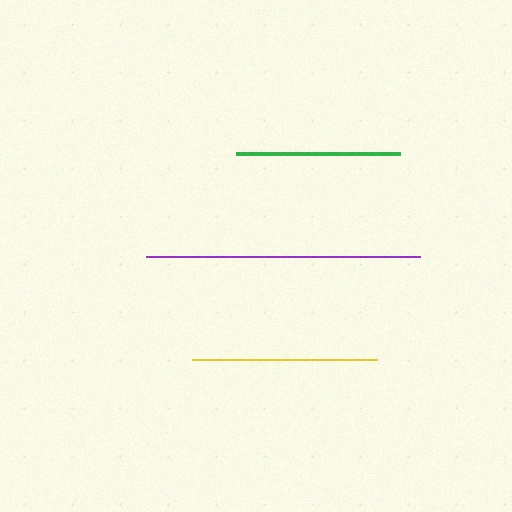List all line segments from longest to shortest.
From longest to shortest: purple, yellow, green.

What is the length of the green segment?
The green segment is approximately 164 pixels long.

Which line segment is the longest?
The purple line is the longest at approximately 275 pixels.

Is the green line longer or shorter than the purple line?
The purple line is longer than the green line.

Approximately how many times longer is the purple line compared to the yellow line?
The purple line is approximately 1.5 times the length of the yellow line.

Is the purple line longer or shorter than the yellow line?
The purple line is longer than the yellow line.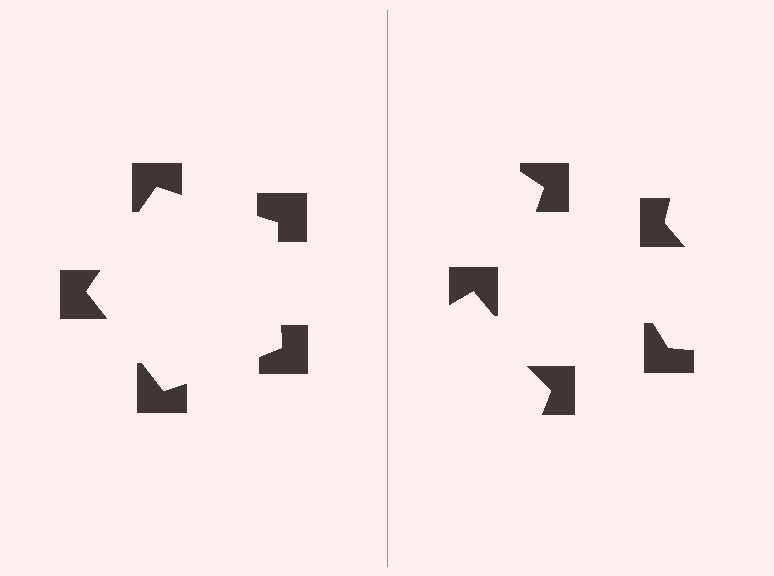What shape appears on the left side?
An illusory pentagon.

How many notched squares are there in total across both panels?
10 — 5 on each side.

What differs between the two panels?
The notched squares are positioned identically on both sides; only the wedge orientations differ. On the left they align to a pentagon; on the right they are misaligned.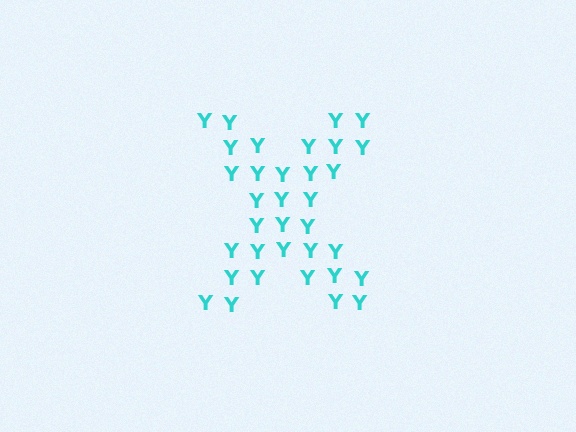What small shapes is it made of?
It is made of small letter Y's.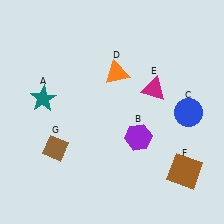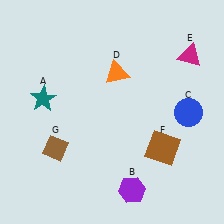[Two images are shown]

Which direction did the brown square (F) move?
The brown square (F) moved up.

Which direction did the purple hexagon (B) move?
The purple hexagon (B) moved down.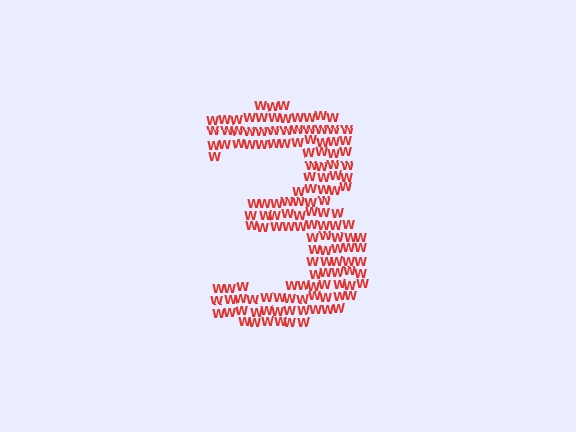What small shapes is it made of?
It is made of small letter W's.